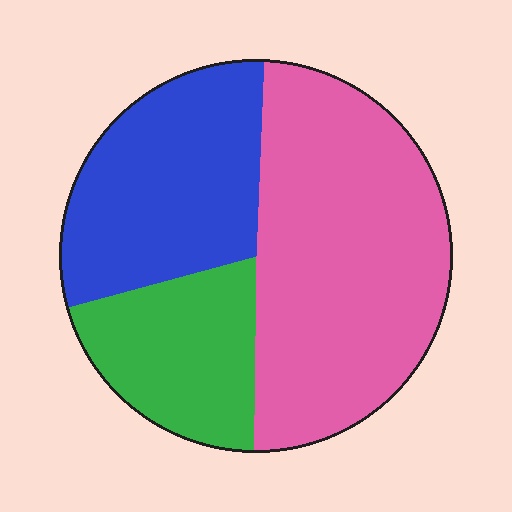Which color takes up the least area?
Green, at roughly 20%.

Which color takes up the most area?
Pink, at roughly 50%.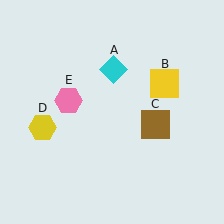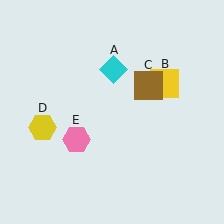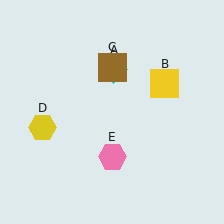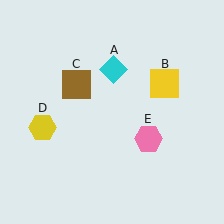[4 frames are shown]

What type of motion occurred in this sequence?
The brown square (object C), pink hexagon (object E) rotated counterclockwise around the center of the scene.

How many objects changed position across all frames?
2 objects changed position: brown square (object C), pink hexagon (object E).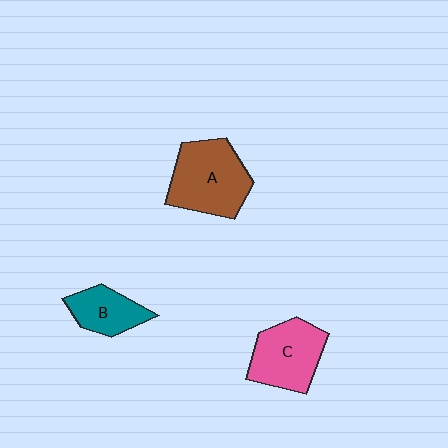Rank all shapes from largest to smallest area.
From largest to smallest: A (brown), C (pink), B (teal).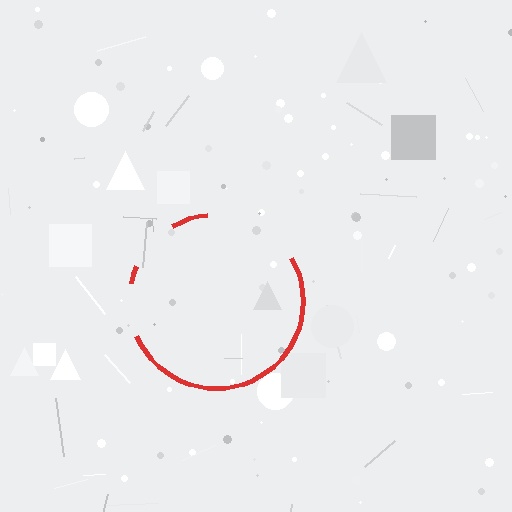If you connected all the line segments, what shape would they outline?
They would outline a circle.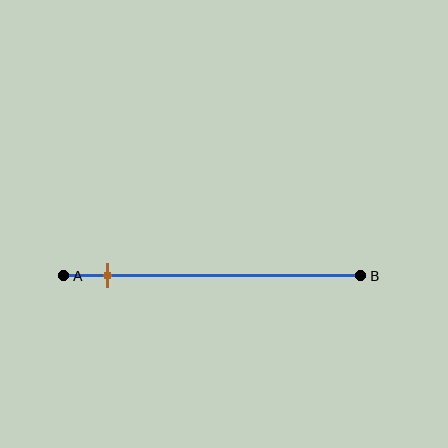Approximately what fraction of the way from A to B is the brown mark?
The brown mark is approximately 15% of the way from A to B.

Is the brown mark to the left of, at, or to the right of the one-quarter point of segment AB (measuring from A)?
The brown mark is to the left of the one-quarter point of segment AB.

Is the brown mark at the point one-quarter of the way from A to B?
No, the mark is at about 15% from A, not at the 25% one-quarter point.